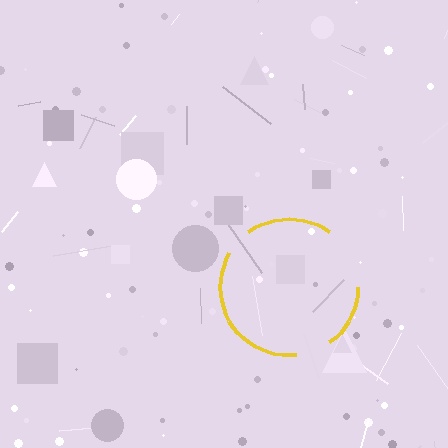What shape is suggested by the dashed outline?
The dashed outline suggests a circle.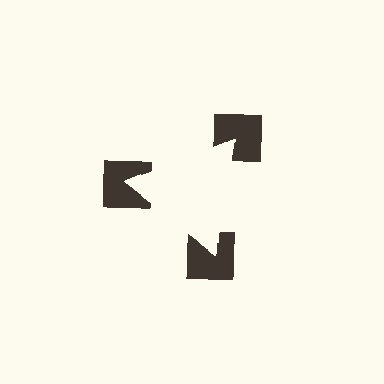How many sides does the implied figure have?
3 sides.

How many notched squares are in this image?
There are 3 — one at each vertex of the illusory triangle.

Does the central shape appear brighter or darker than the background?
It typically appears slightly brighter than the background, even though no actual brightness change is drawn.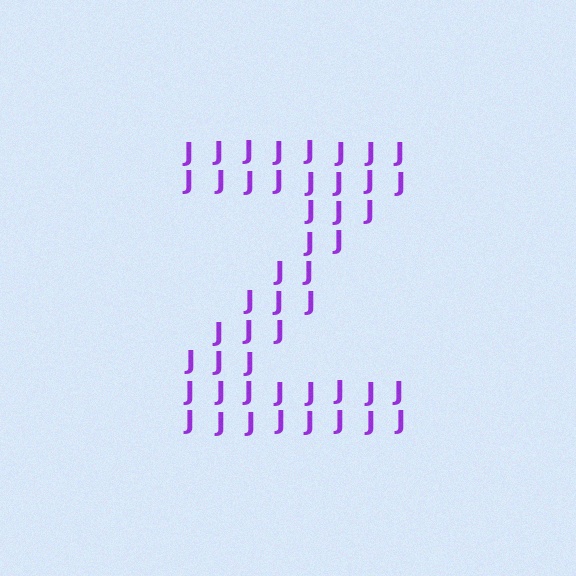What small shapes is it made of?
It is made of small letter J's.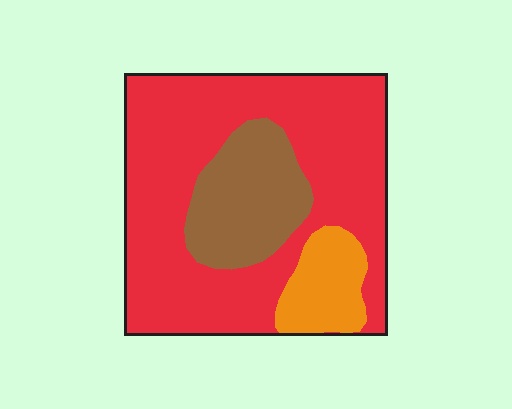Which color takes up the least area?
Orange, at roughly 10%.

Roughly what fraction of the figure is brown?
Brown covers roughly 20% of the figure.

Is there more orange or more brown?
Brown.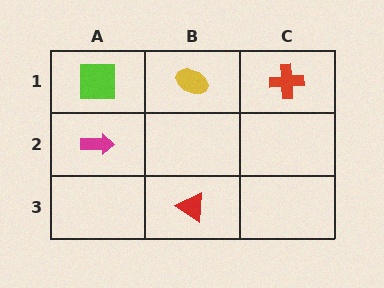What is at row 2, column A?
A magenta arrow.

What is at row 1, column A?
A lime square.